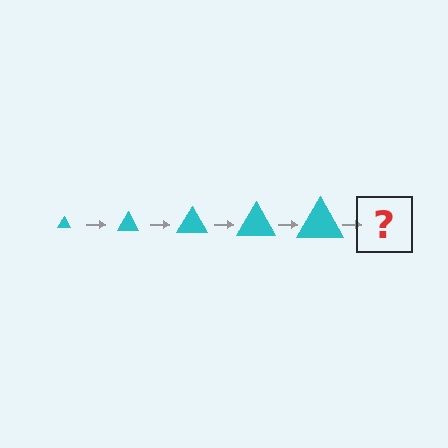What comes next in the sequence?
The next element should be a cyan triangle, larger than the previous one.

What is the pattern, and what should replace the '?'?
The pattern is that the triangle gets progressively larger each step. The '?' should be a cyan triangle, larger than the previous one.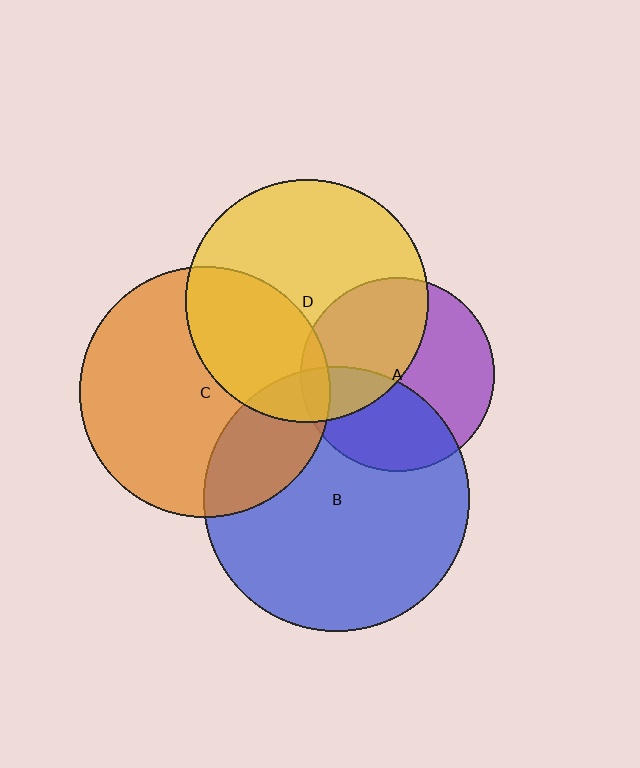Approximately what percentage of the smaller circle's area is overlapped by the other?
Approximately 45%.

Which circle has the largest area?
Circle B (blue).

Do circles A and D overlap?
Yes.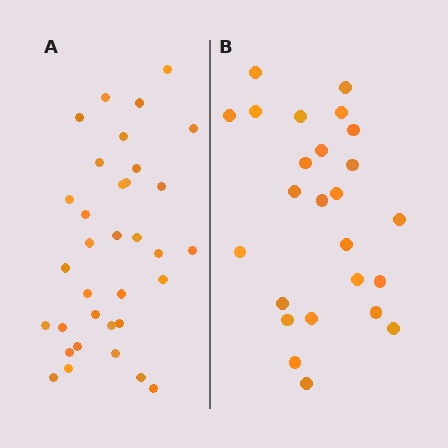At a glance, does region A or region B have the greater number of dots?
Region A (the left region) has more dots.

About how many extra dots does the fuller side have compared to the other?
Region A has roughly 8 or so more dots than region B.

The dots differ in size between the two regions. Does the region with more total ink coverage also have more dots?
No. Region B has more total ink coverage because its dots are larger, but region A actually contains more individual dots. Total area can be misleading — the number of items is what matters here.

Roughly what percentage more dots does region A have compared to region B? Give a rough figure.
About 35% more.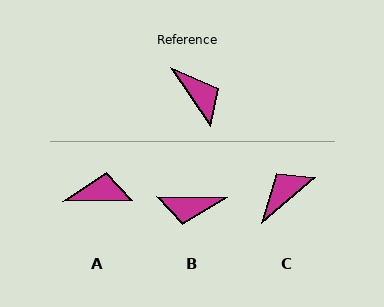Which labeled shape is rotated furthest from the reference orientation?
B, about 125 degrees away.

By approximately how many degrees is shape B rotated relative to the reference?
Approximately 125 degrees clockwise.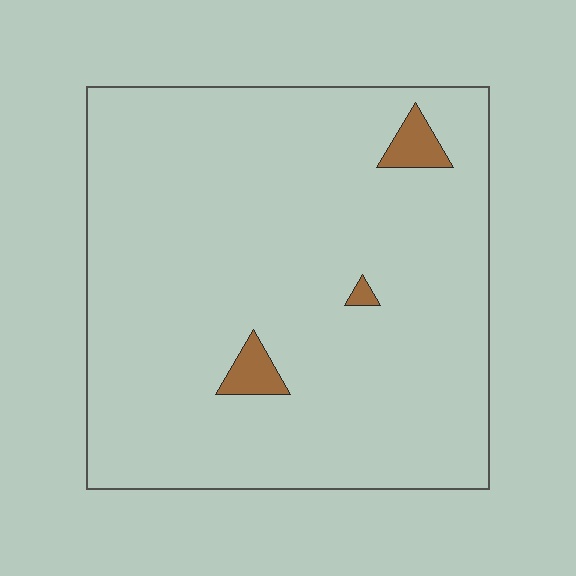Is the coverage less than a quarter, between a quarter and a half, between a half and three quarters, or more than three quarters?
Less than a quarter.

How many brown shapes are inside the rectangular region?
3.